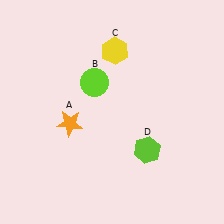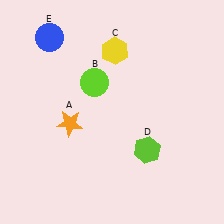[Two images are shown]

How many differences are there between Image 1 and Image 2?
There is 1 difference between the two images.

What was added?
A blue circle (E) was added in Image 2.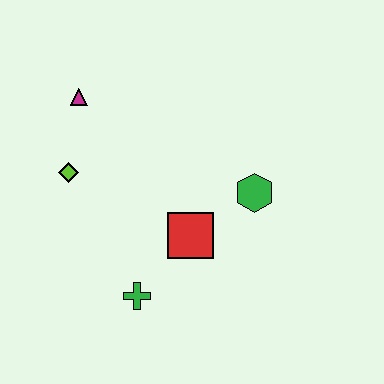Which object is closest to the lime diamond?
The magenta triangle is closest to the lime diamond.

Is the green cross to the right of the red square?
No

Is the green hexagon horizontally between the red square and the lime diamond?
No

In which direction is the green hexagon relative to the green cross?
The green hexagon is to the right of the green cross.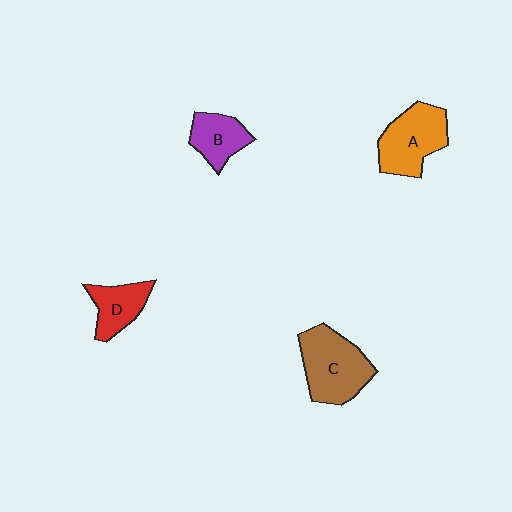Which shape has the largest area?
Shape C (brown).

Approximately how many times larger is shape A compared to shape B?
Approximately 1.5 times.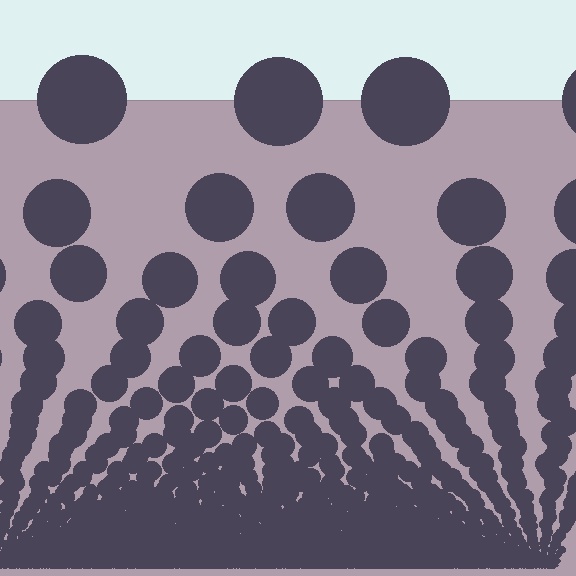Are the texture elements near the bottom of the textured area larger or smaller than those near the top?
Smaller. The gradient is inverted — elements near the bottom are smaller and denser.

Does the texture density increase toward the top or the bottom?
Density increases toward the bottom.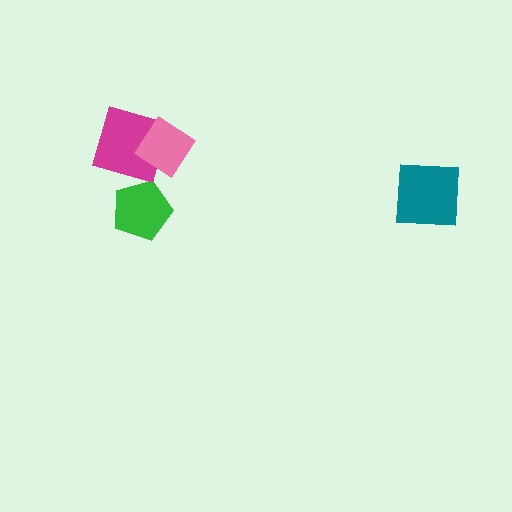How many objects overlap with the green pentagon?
0 objects overlap with the green pentagon.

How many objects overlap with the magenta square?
1 object overlaps with the magenta square.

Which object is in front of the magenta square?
The pink diamond is in front of the magenta square.